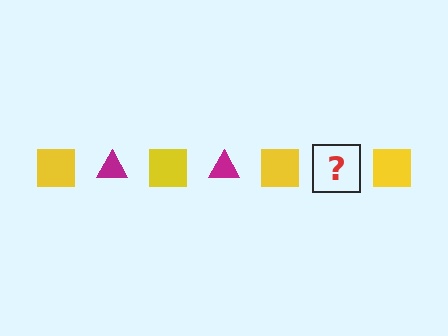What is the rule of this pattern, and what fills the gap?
The rule is that the pattern alternates between yellow square and magenta triangle. The gap should be filled with a magenta triangle.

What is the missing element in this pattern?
The missing element is a magenta triangle.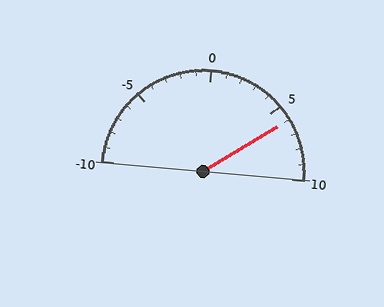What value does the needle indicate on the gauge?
The needle indicates approximately 6.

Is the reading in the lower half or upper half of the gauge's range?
The reading is in the upper half of the range (-10 to 10).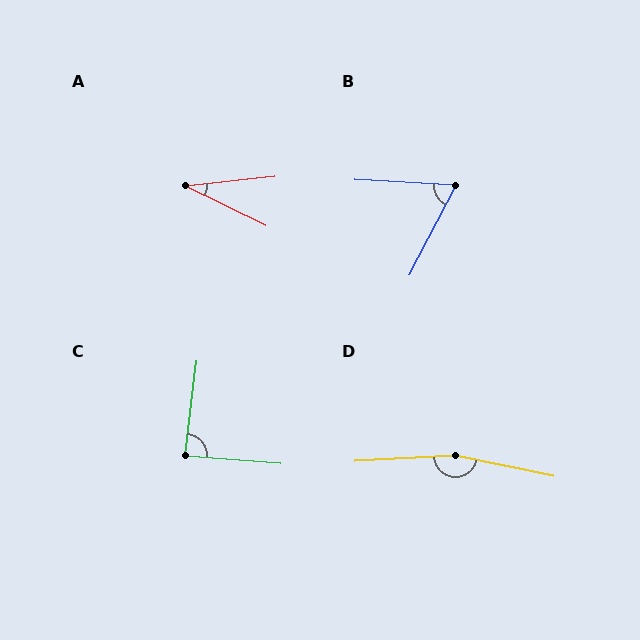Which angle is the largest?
D, at approximately 165 degrees.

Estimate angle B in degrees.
Approximately 66 degrees.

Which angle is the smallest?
A, at approximately 32 degrees.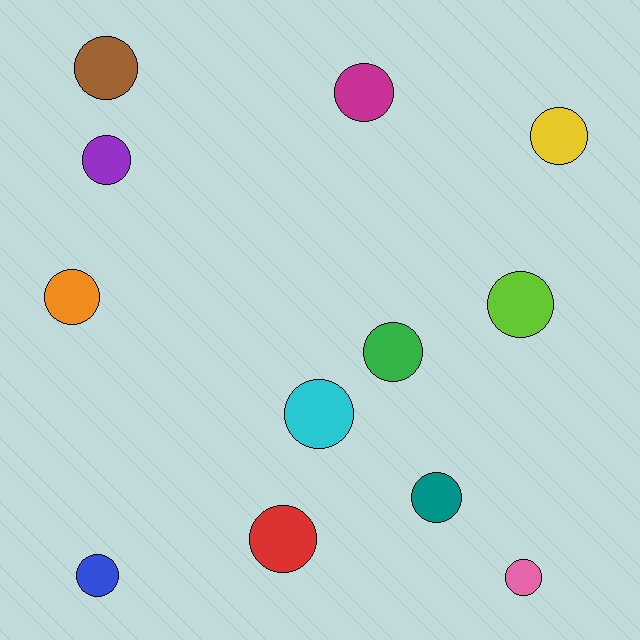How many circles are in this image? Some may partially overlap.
There are 12 circles.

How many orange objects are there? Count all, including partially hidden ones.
There is 1 orange object.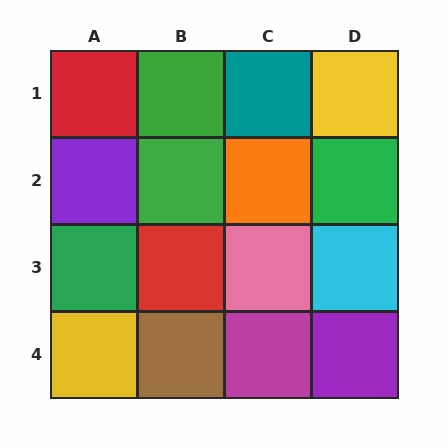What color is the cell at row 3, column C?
Pink.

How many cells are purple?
2 cells are purple.